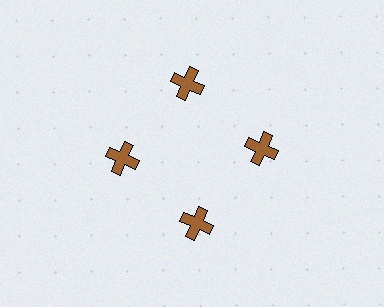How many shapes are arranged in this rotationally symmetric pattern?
There are 4 shapes, arranged in 4 groups of 1.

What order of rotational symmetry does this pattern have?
This pattern has 4-fold rotational symmetry.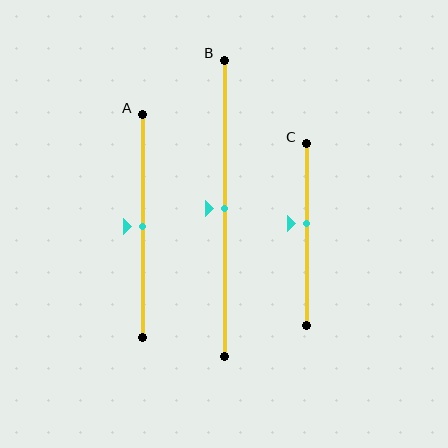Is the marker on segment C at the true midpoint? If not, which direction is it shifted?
No, the marker on segment C is shifted upward by about 6% of the segment length.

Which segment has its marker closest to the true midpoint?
Segment A has its marker closest to the true midpoint.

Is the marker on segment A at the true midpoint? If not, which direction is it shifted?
Yes, the marker on segment A is at the true midpoint.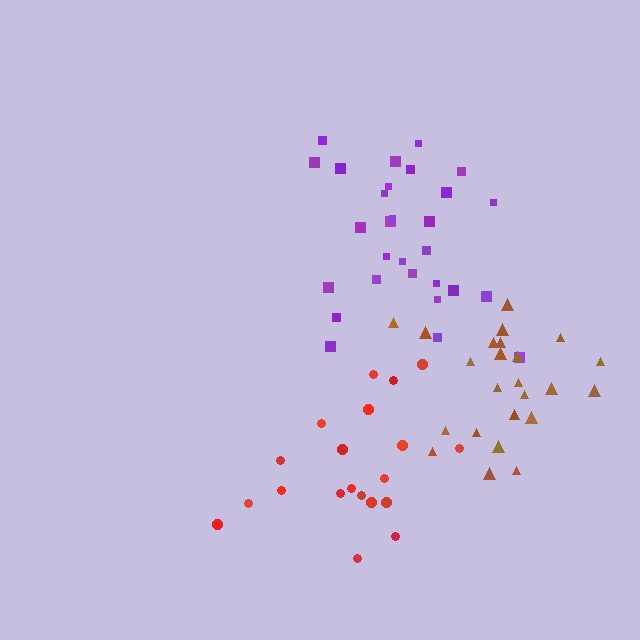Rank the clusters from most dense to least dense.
purple, red, brown.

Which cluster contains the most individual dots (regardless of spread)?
Purple (29).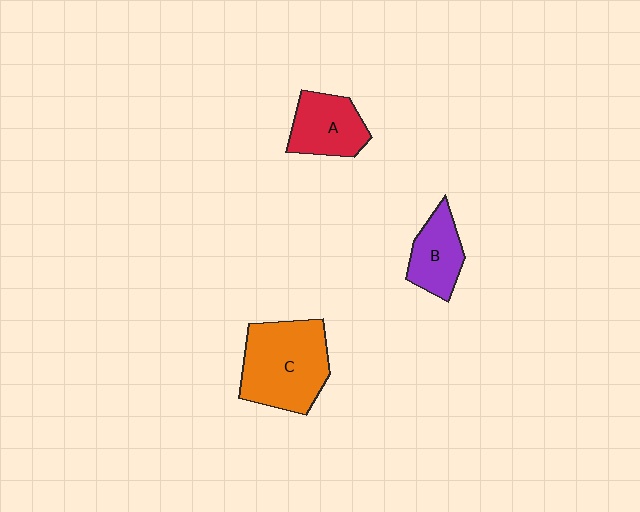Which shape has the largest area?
Shape C (orange).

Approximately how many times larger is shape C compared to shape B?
Approximately 1.9 times.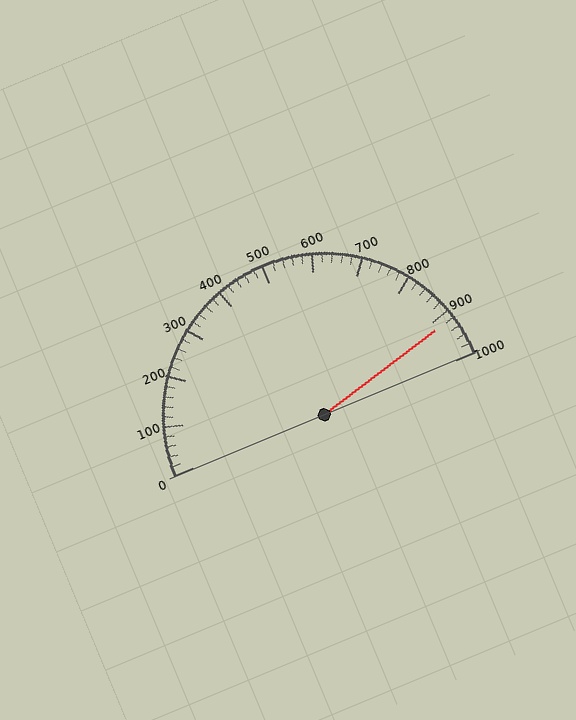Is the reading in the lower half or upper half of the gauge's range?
The reading is in the upper half of the range (0 to 1000).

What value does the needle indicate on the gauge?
The needle indicates approximately 920.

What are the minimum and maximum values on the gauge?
The gauge ranges from 0 to 1000.